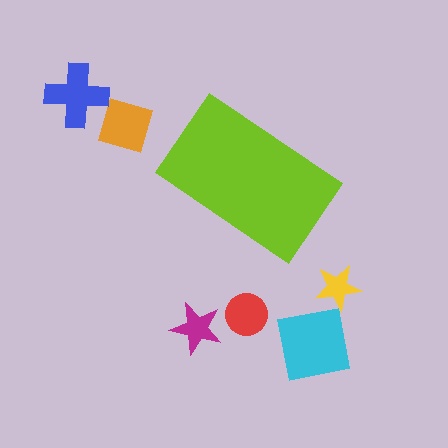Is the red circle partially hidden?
No, the red circle is fully visible.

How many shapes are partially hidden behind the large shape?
0 shapes are partially hidden.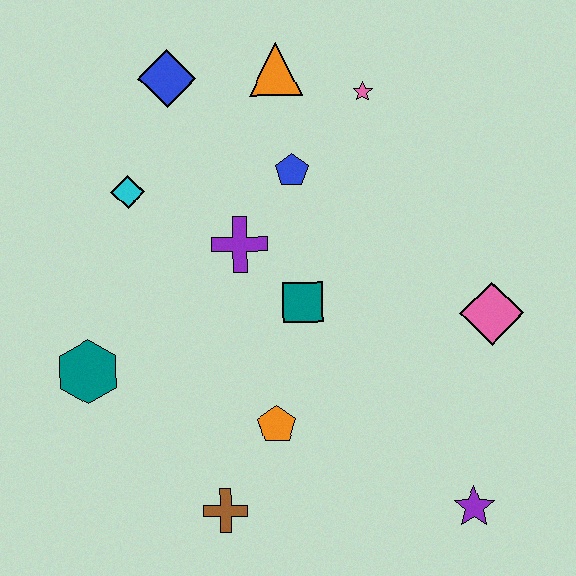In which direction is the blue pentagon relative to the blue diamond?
The blue pentagon is to the right of the blue diamond.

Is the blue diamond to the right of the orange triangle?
No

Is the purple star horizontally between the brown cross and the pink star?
No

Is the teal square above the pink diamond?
Yes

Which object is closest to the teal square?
The purple cross is closest to the teal square.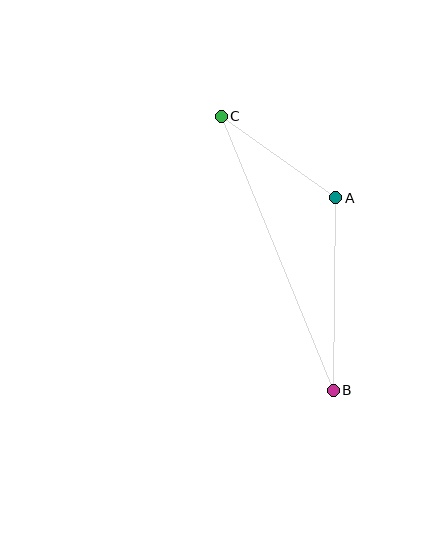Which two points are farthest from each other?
Points B and C are farthest from each other.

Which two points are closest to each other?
Points A and C are closest to each other.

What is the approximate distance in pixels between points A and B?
The distance between A and B is approximately 193 pixels.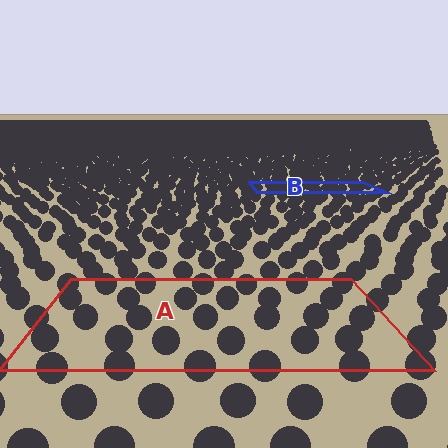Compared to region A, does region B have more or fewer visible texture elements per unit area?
Region B has more texture elements per unit area — they are packed more densely because it is farther away.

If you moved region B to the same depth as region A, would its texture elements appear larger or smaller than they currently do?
They would appear larger. At a closer depth, the same texture elements are projected at a bigger on-screen size.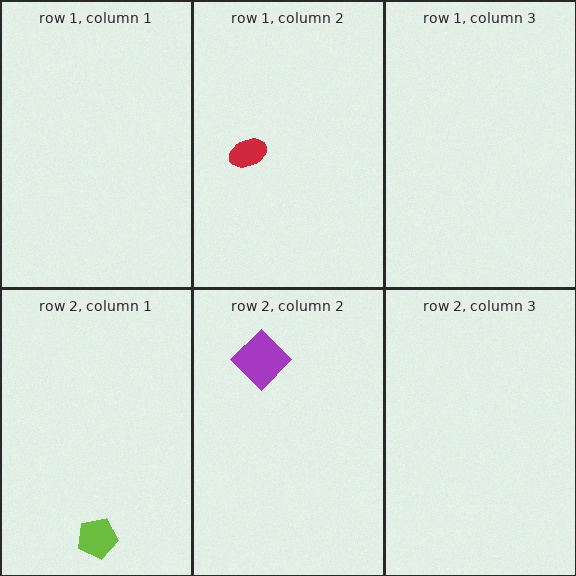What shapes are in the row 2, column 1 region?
The lime pentagon.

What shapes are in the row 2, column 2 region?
The purple diamond.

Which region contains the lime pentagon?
The row 2, column 1 region.